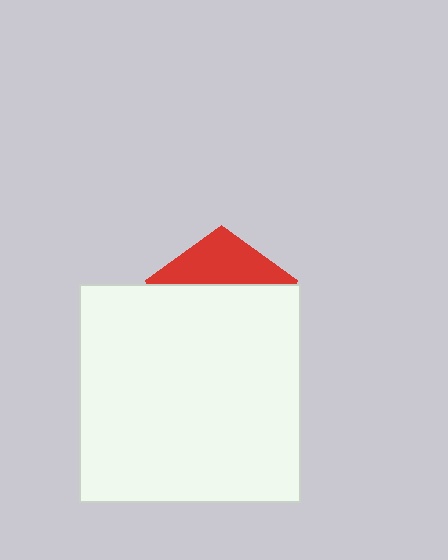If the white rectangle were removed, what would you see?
You would see the complete red pentagon.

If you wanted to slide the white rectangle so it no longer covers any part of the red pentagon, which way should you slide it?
Slide it down — that is the most direct way to separate the two shapes.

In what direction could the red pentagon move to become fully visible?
The red pentagon could move up. That would shift it out from behind the white rectangle entirely.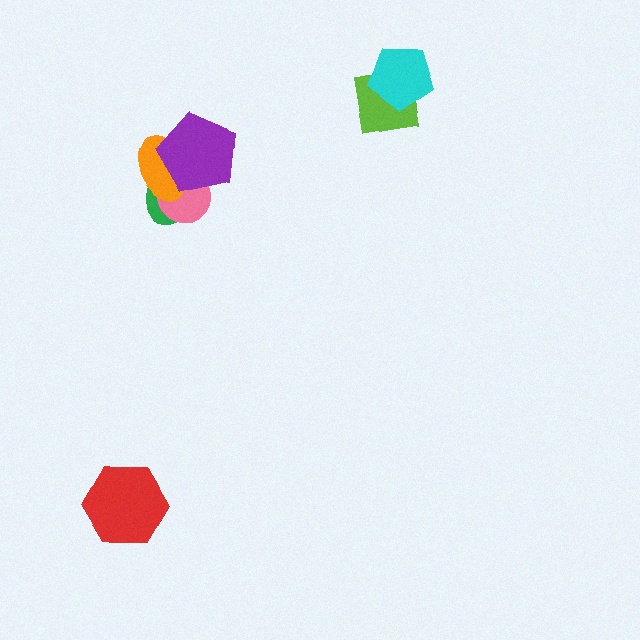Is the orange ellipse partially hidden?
Yes, it is partially covered by another shape.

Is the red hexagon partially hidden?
No, no other shape covers it.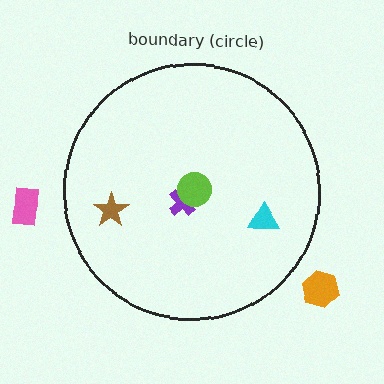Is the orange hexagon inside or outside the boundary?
Outside.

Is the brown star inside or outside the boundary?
Inside.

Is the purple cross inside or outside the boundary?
Inside.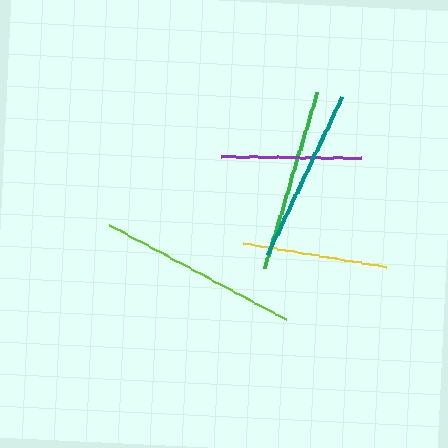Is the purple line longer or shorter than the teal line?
The teal line is longer than the purple line.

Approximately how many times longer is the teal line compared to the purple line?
The teal line is approximately 1.2 times the length of the purple line.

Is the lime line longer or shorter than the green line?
The lime line is longer than the green line.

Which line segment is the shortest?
The purple line is the shortest at approximately 141 pixels.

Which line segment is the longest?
The lime line is the longest at approximately 201 pixels.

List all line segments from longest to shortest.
From longest to shortest: lime, green, teal, yellow, purple.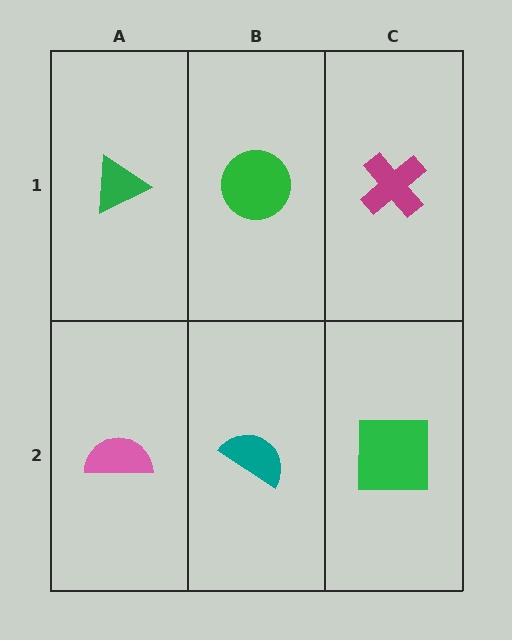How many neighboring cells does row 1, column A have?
2.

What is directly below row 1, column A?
A pink semicircle.